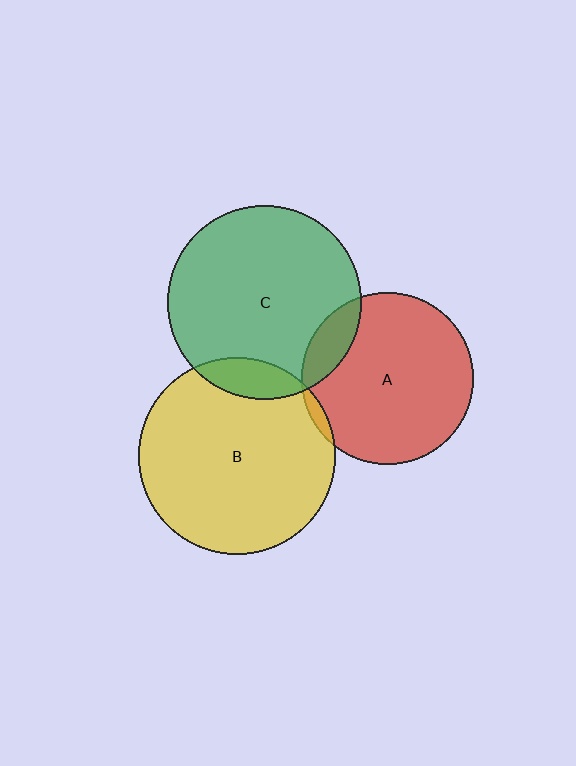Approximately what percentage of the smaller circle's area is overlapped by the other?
Approximately 15%.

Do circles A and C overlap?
Yes.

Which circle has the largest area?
Circle B (yellow).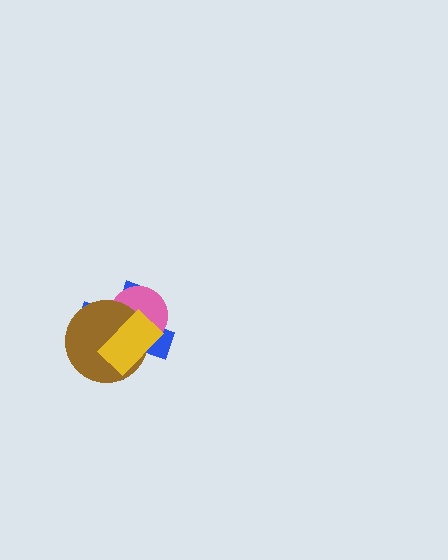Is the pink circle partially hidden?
Yes, it is partially covered by another shape.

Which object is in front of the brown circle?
The yellow rectangle is in front of the brown circle.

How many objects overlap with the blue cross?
3 objects overlap with the blue cross.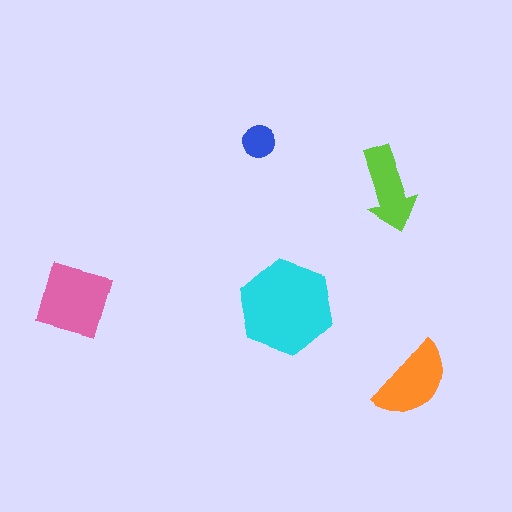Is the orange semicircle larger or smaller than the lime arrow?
Larger.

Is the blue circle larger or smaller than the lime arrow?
Smaller.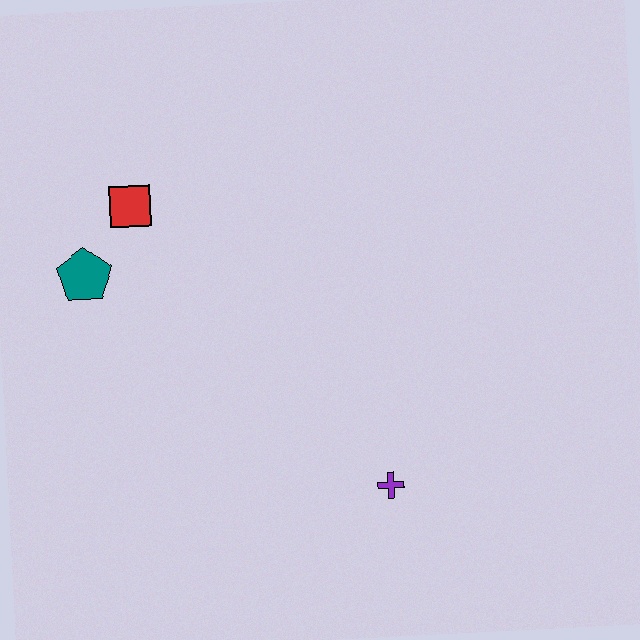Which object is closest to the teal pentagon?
The red square is closest to the teal pentagon.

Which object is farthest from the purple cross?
The red square is farthest from the purple cross.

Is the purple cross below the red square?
Yes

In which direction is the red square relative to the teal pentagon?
The red square is above the teal pentagon.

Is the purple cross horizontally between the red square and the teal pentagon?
No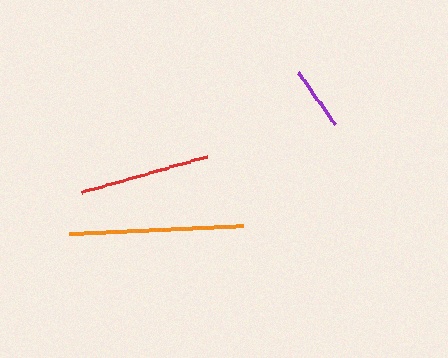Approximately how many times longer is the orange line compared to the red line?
The orange line is approximately 1.3 times the length of the red line.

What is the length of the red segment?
The red segment is approximately 131 pixels long.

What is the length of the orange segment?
The orange segment is approximately 174 pixels long.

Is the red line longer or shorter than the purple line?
The red line is longer than the purple line.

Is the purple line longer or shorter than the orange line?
The orange line is longer than the purple line.